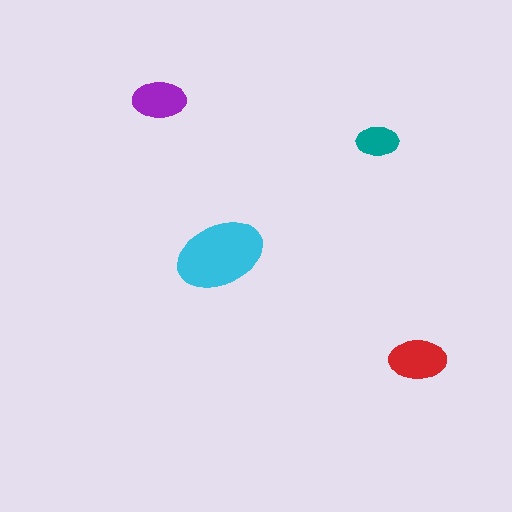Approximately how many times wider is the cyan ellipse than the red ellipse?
About 1.5 times wider.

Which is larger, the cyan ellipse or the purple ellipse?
The cyan one.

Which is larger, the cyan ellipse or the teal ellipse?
The cyan one.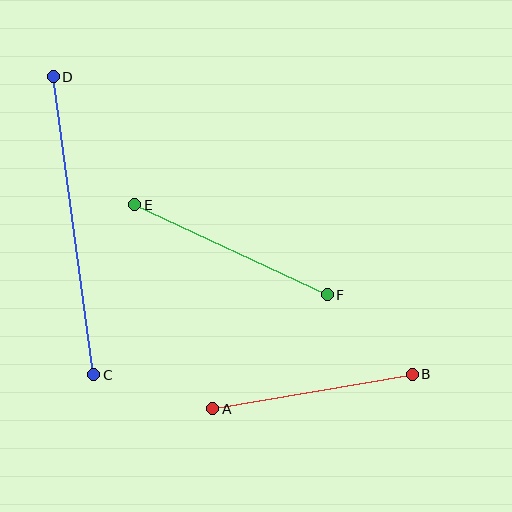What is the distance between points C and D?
The distance is approximately 301 pixels.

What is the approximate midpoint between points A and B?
The midpoint is at approximately (312, 392) pixels.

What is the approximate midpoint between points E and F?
The midpoint is at approximately (231, 250) pixels.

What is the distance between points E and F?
The distance is approximately 213 pixels.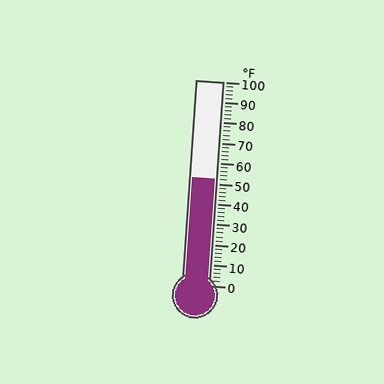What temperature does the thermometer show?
The thermometer shows approximately 52°F.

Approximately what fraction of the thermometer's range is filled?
The thermometer is filled to approximately 50% of its range.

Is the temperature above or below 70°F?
The temperature is below 70°F.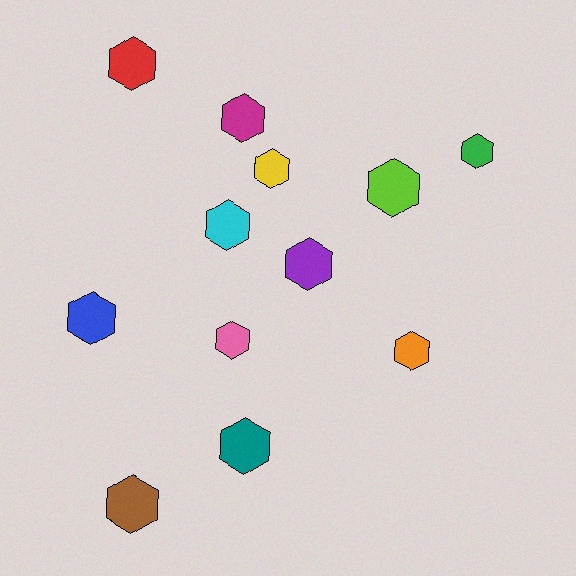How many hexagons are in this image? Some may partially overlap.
There are 12 hexagons.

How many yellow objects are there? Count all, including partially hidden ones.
There is 1 yellow object.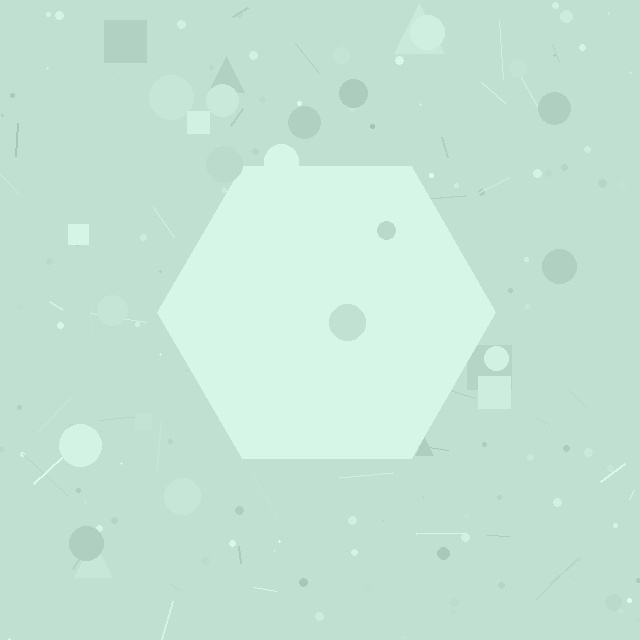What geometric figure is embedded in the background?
A hexagon is embedded in the background.